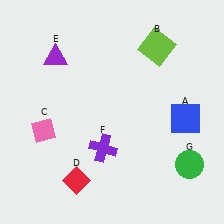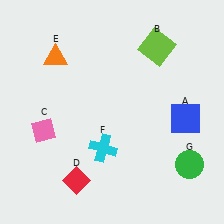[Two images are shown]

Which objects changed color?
E changed from purple to orange. F changed from purple to cyan.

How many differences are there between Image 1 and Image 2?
There are 2 differences between the two images.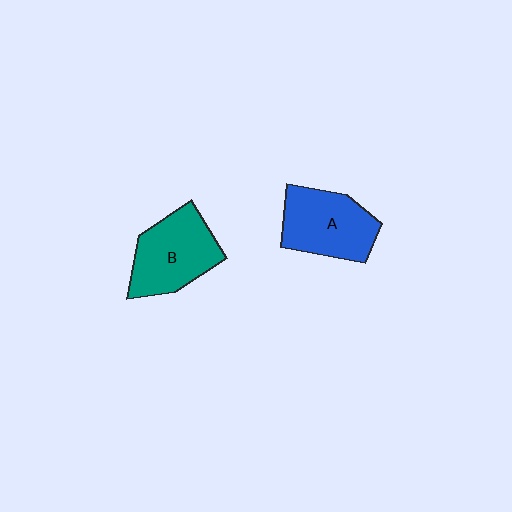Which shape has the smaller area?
Shape A (blue).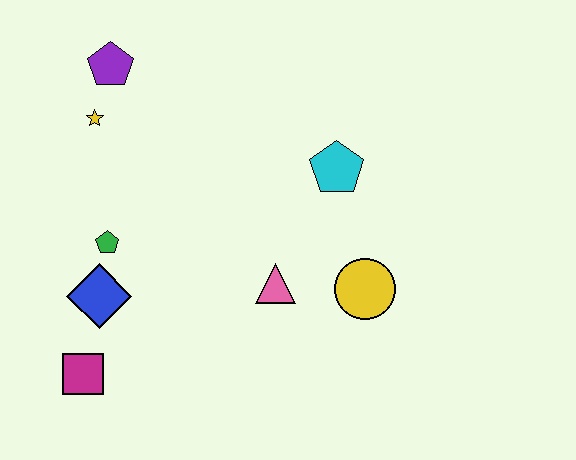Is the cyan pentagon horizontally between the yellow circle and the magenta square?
Yes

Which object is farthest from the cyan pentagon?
The magenta square is farthest from the cyan pentagon.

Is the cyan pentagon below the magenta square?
No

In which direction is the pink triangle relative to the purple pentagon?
The pink triangle is below the purple pentagon.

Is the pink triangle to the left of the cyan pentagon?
Yes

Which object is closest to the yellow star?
The purple pentagon is closest to the yellow star.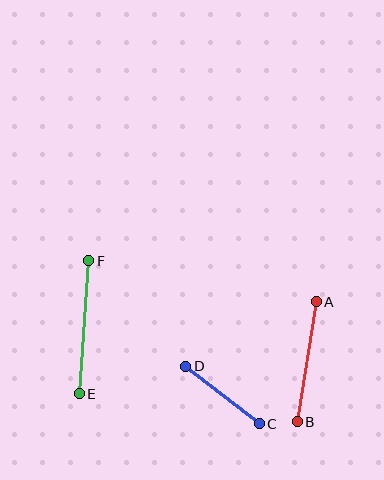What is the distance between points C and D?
The distance is approximately 93 pixels.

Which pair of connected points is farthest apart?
Points E and F are farthest apart.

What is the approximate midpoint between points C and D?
The midpoint is at approximately (223, 395) pixels.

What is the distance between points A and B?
The distance is approximately 122 pixels.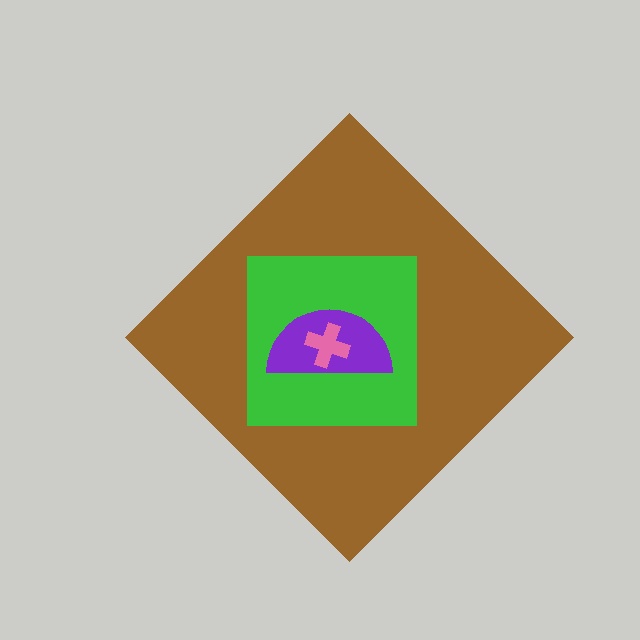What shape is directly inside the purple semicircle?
The pink cross.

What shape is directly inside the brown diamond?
The green square.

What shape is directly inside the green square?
The purple semicircle.